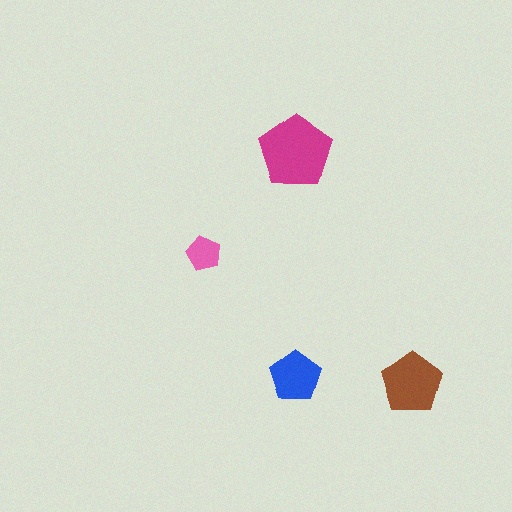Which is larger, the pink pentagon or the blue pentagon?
The blue one.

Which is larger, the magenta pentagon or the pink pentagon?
The magenta one.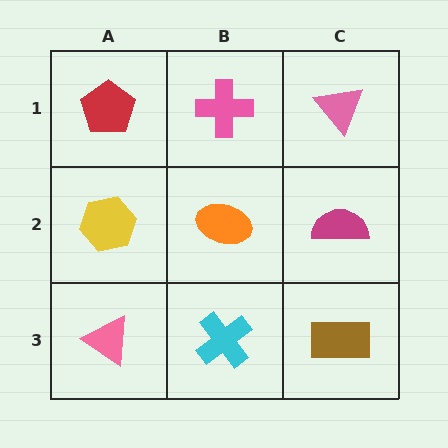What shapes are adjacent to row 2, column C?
A pink triangle (row 1, column C), a brown rectangle (row 3, column C), an orange ellipse (row 2, column B).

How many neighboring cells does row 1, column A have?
2.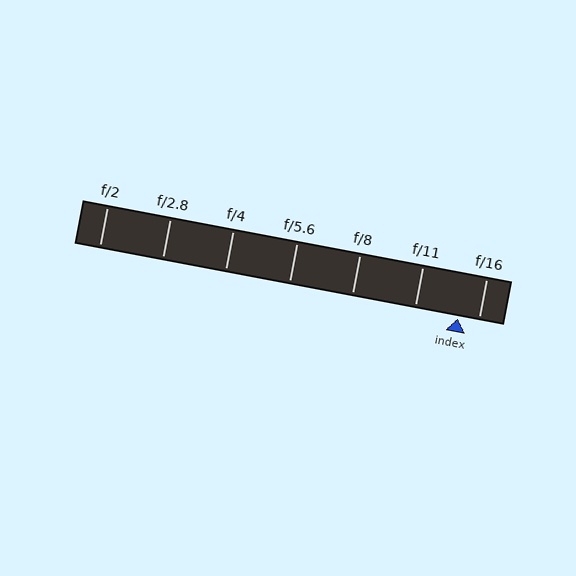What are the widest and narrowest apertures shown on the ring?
The widest aperture shown is f/2 and the narrowest is f/16.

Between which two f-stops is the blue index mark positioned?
The index mark is between f/11 and f/16.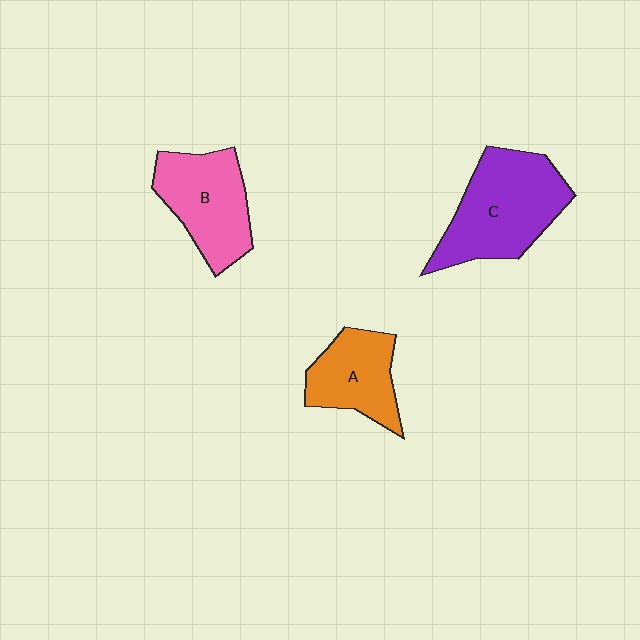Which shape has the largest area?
Shape C (purple).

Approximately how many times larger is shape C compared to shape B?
Approximately 1.3 times.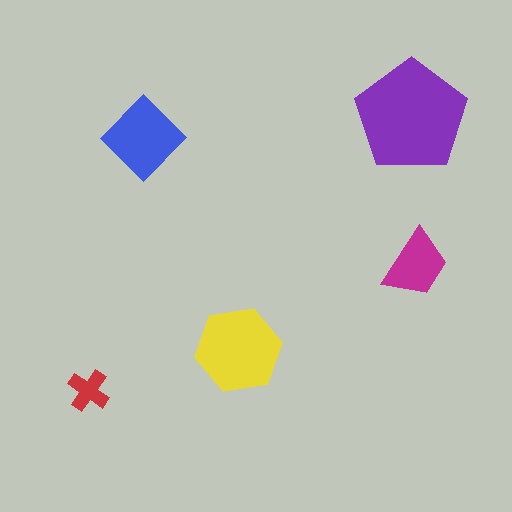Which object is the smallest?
The red cross.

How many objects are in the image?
There are 5 objects in the image.